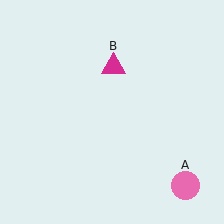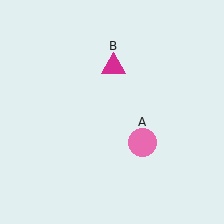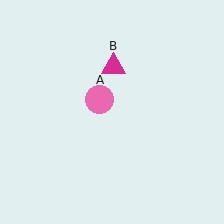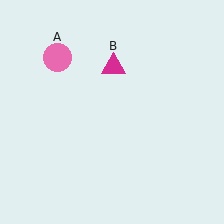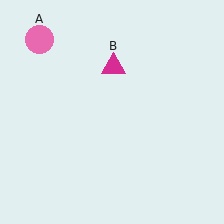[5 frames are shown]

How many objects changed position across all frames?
1 object changed position: pink circle (object A).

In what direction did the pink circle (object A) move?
The pink circle (object A) moved up and to the left.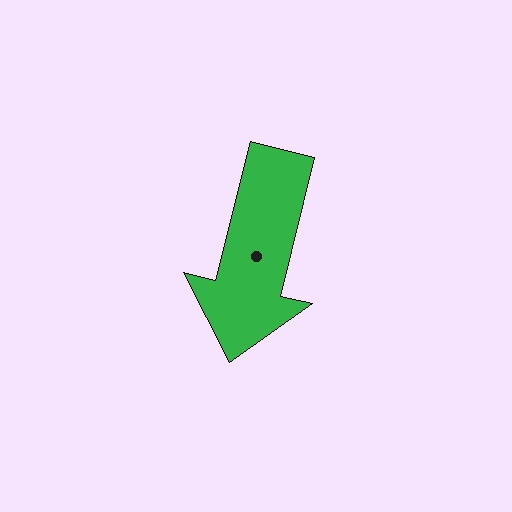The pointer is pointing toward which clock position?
Roughly 6 o'clock.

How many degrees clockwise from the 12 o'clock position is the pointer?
Approximately 194 degrees.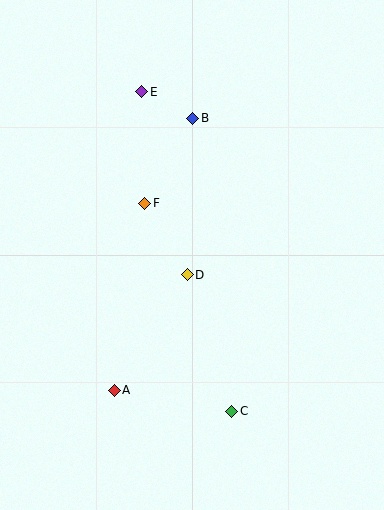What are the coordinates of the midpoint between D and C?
The midpoint between D and C is at (209, 343).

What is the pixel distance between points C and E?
The distance between C and E is 332 pixels.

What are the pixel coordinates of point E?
Point E is at (142, 92).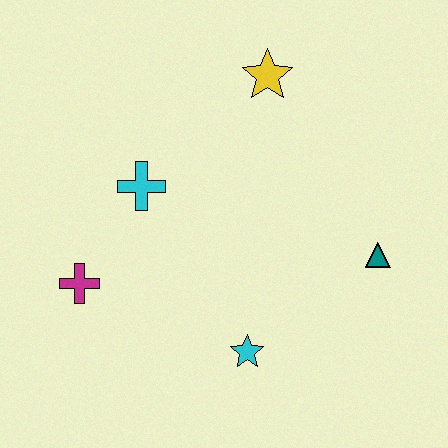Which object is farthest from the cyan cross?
The teal triangle is farthest from the cyan cross.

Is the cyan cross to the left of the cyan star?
Yes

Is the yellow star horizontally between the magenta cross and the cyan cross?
No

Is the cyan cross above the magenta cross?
Yes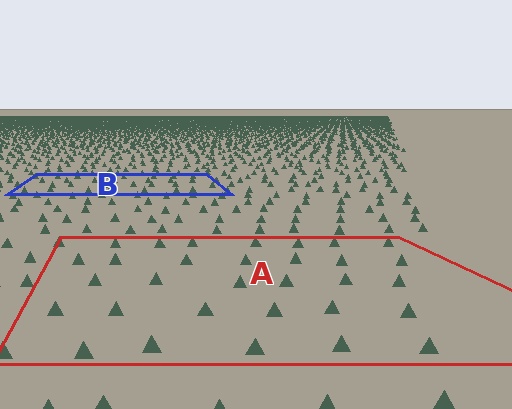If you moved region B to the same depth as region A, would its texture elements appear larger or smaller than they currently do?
They would appear larger. At a closer depth, the same texture elements are projected at a bigger on-screen size.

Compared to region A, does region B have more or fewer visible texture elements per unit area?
Region B has more texture elements per unit area — they are packed more densely because it is farther away.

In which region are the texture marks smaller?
The texture marks are smaller in region B, because it is farther away.